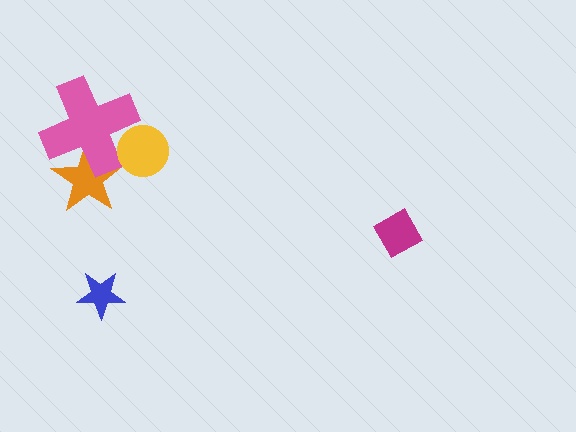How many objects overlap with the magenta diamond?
0 objects overlap with the magenta diamond.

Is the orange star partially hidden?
Yes, it is partially covered by another shape.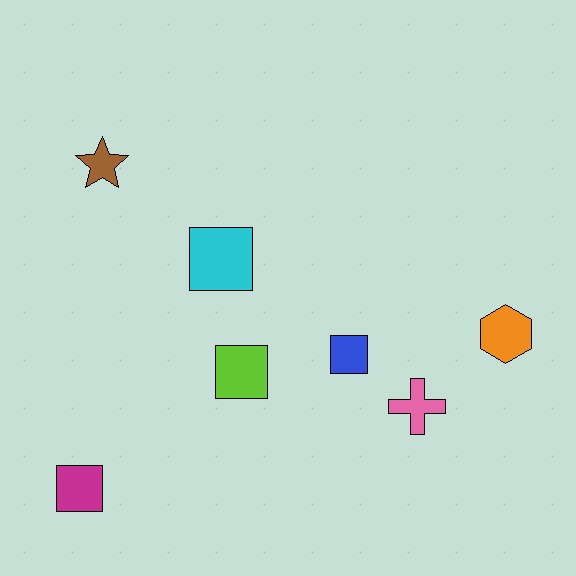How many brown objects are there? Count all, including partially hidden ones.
There is 1 brown object.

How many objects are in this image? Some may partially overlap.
There are 7 objects.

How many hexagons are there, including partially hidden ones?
There is 1 hexagon.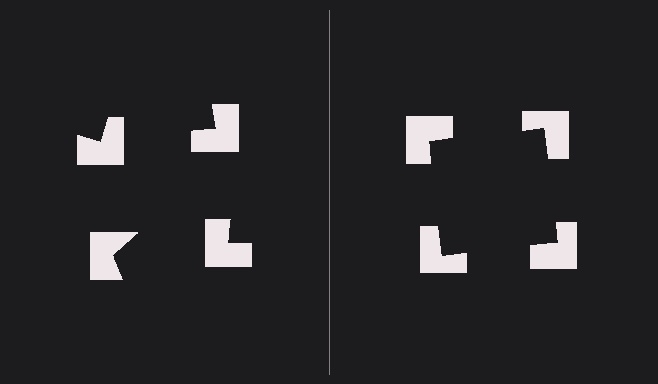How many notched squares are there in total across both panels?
8 — 4 on each side.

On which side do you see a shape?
An illusory square appears on the right side. On the left side the wedge cuts are rotated, so no coherent shape forms.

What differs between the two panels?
The notched squares are positioned identically on both sides; only the wedge orientations differ. On the right they align to a square; on the left they are misaligned.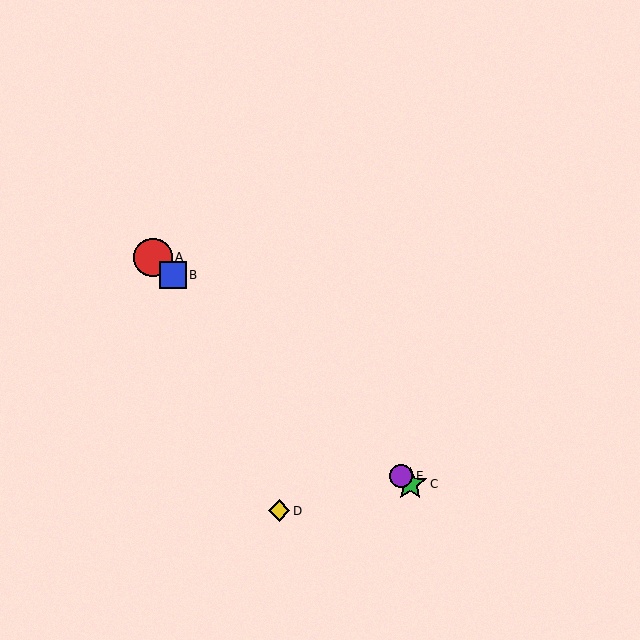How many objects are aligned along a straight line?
4 objects (A, B, C, E) are aligned along a straight line.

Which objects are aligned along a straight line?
Objects A, B, C, E are aligned along a straight line.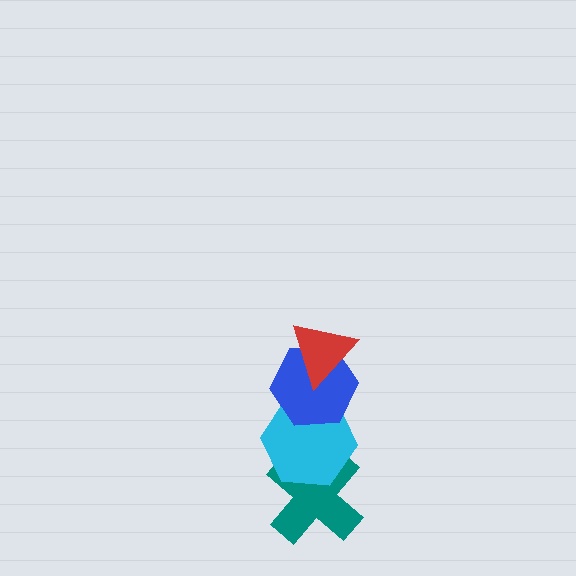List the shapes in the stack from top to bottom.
From top to bottom: the red triangle, the blue hexagon, the cyan hexagon, the teal cross.